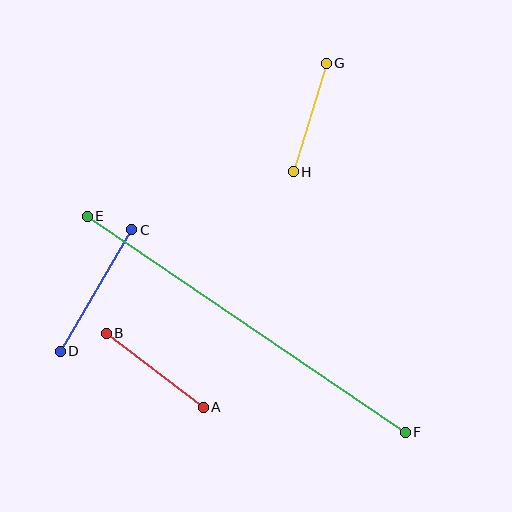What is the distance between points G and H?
The distance is approximately 113 pixels.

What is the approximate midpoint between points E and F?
The midpoint is at approximately (246, 324) pixels.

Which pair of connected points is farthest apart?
Points E and F are farthest apart.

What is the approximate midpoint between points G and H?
The midpoint is at approximately (310, 117) pixels.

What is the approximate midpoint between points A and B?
The midpoint is at approximately (155, 370) pixels.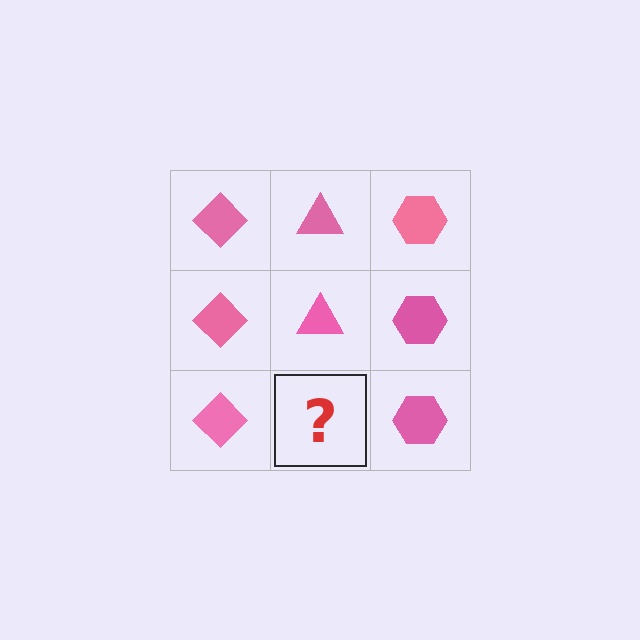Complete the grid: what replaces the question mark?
The question mark should be replaced with a pink triangle.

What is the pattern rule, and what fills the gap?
The rule is that each column has a consistent shape. The gap should be filled with a pink triangle.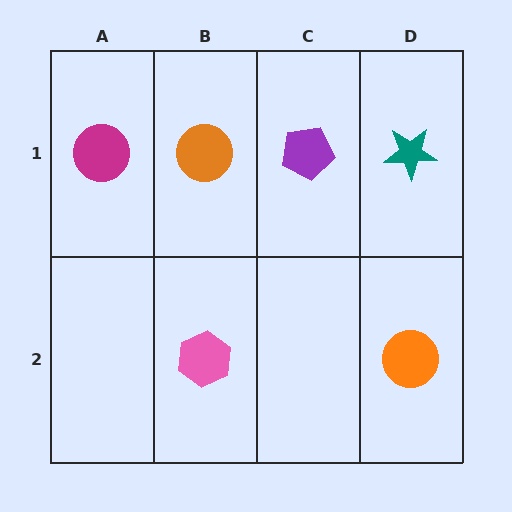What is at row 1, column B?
An orange circle.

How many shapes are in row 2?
2 shapes.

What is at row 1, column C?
A purple pentagon.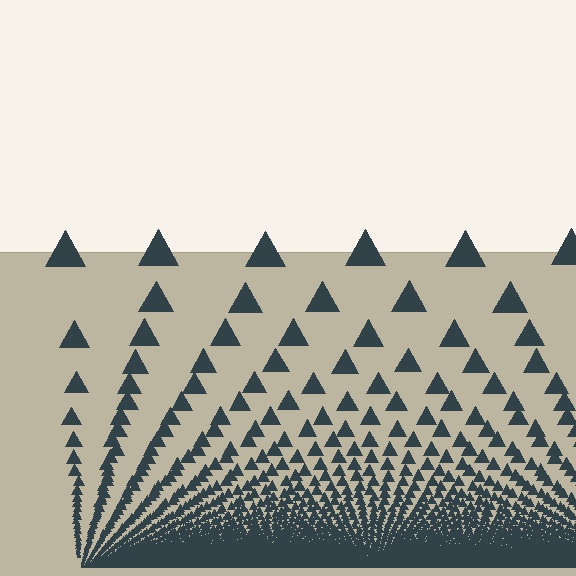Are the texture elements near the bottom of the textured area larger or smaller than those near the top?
Smaller. The gradient is inverted — elements near the bottom are smaller and denser.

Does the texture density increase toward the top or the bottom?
Density increases toward the bottom.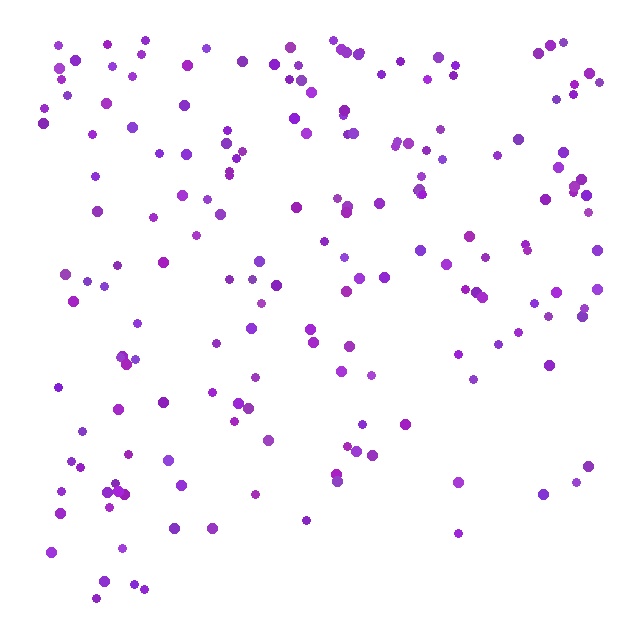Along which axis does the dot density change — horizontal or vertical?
Vertical.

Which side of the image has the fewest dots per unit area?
The bottom.